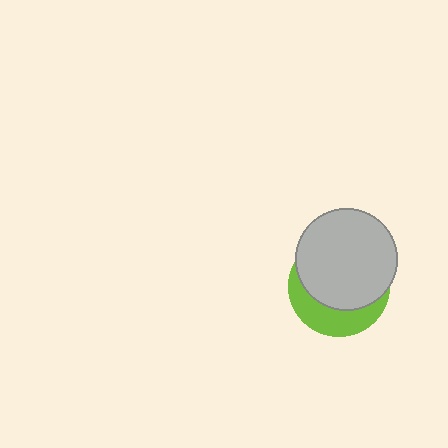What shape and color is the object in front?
The object in front is a light gray circle.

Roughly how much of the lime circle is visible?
A small part of it is visible (roughly 34%).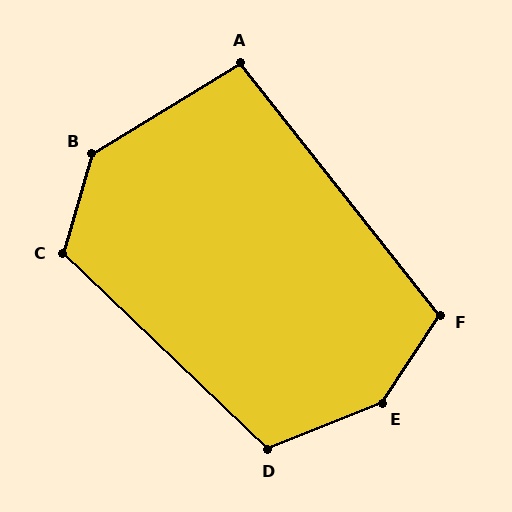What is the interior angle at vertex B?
Approximately 138 degrees (obtuse).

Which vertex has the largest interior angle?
E, at approximately 146 degrees.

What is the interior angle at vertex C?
Approximately 117 degrees (obtuse).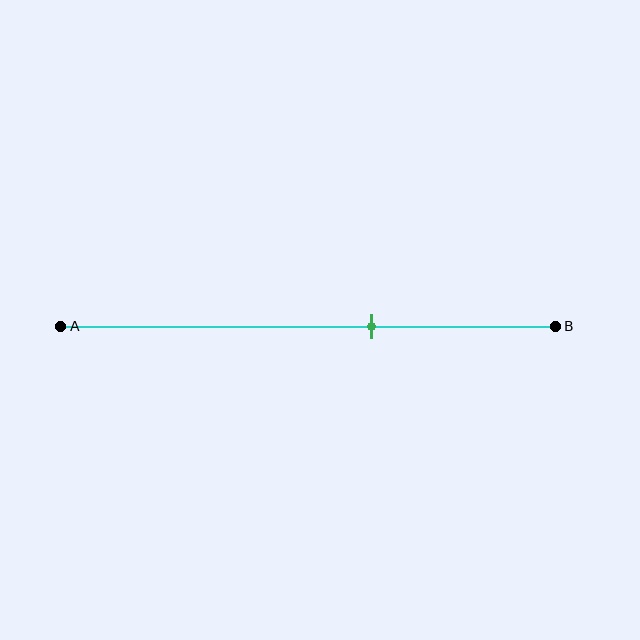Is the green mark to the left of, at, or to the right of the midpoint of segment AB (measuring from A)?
The green mark is to the right of the midpoint of segment AB.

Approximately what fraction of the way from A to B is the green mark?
The green mark is approximately 65% of the way from A to B.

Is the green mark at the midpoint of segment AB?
No, the mark is at about 65% from A, not at the 50% midpoint.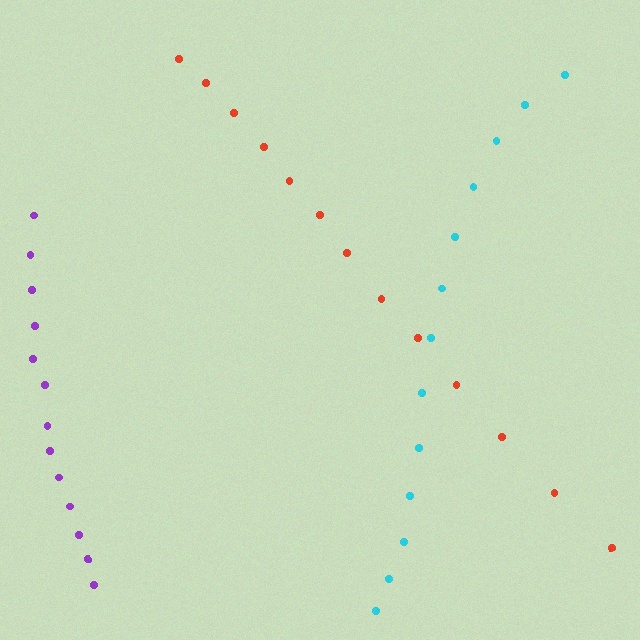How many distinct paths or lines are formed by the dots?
There are 3 distinct paths.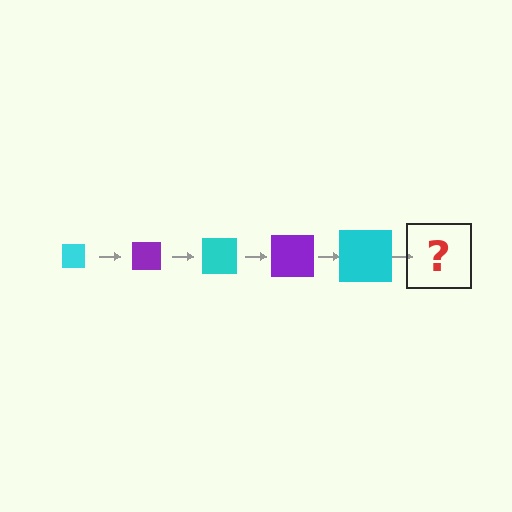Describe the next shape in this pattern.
It should be a purple square, larger than the previous one.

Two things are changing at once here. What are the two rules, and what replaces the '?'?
The two rules are that the square grows larger each step and the color cycles through cyan and purple. The '?' should be a purple square, larger than the previous one.